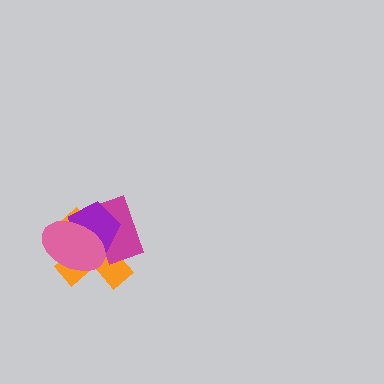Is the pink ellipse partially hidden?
No, no other shape covers it.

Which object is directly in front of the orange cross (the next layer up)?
The magenta rectangle is directly in front of the orange cross.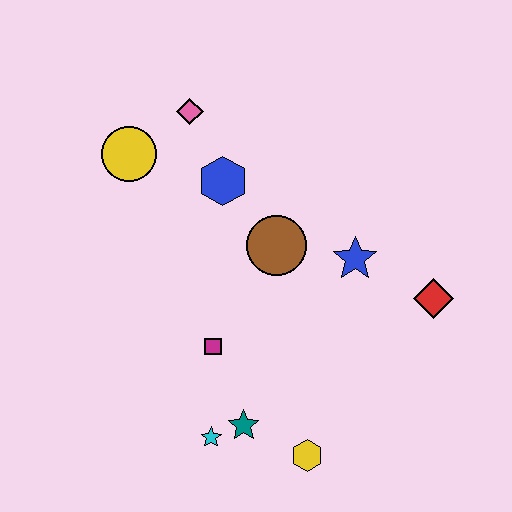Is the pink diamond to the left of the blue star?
Yes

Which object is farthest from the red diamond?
The yellow circle is farthest from the red diamond.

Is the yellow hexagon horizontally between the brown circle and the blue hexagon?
No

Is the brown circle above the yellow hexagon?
Yes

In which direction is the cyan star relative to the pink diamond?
The cyan star is below the pink diamond.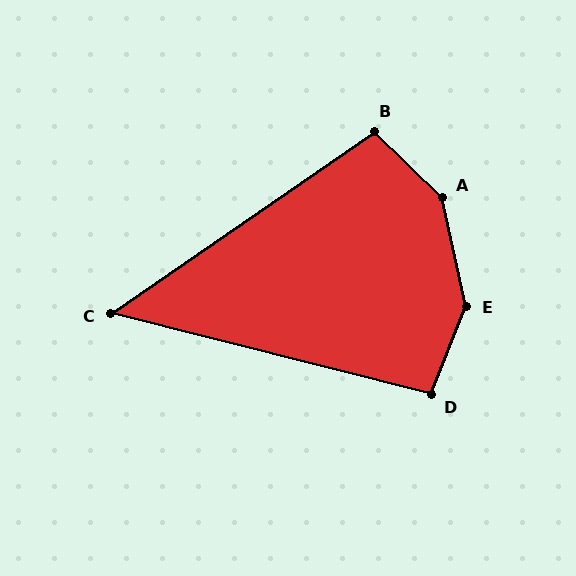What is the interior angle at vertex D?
Approximately 97 degrees (obtuse).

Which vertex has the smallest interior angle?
C, at approximately 49 degrees.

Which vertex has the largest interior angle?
A, at approximately 147 degrees.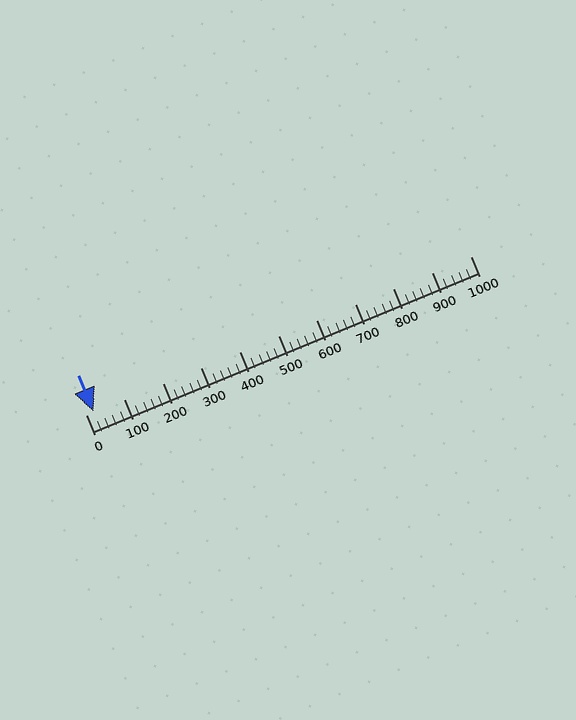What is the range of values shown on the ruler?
The ruler shows values from 0 to 1000.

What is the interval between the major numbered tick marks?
The major tick marks are spaced 100 units apart.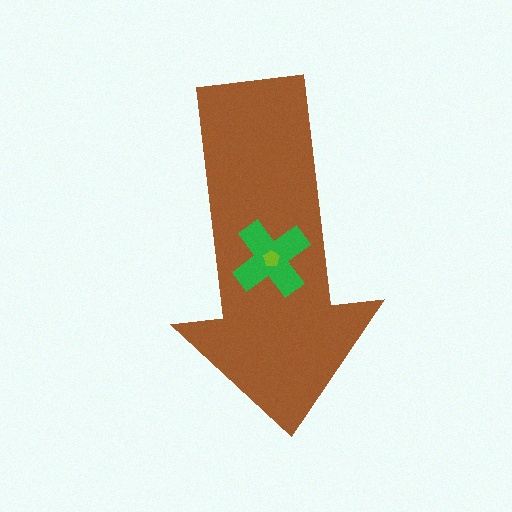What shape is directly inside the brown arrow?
The green cross.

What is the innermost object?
The lime pentagon.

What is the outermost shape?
The brown arrow.